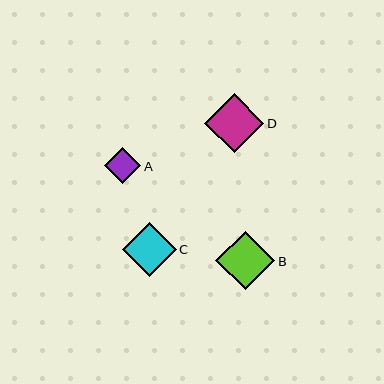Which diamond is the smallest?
Diamond A is the smallest with a size of approximately 36 pixels.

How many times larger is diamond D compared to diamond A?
Diamond D is approximately 1.7 times the size of diamond A.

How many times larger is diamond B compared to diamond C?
Diamond B is approximately 1.1 times the size of diamond C.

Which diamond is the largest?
Diamond D is the largest with a size of approximately 60 pixels.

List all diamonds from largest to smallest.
From largest to smallest: D, B, C, A.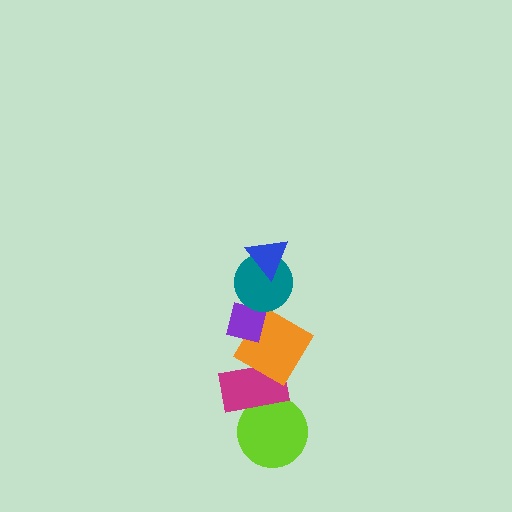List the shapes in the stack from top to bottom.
From top to bottom: the blue triangle, the teal circle, the purple square, the orange diamond, the magenta rectangle, the lime circle.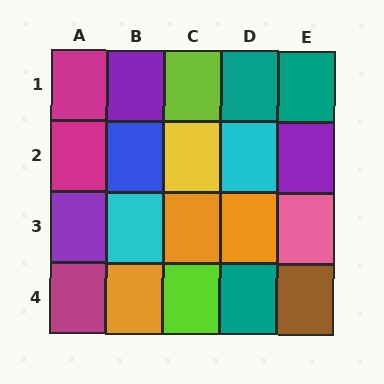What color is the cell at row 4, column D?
Teal.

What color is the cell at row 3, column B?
Cyan.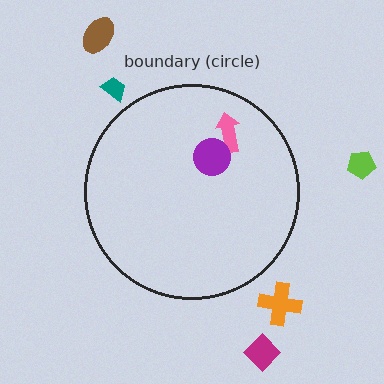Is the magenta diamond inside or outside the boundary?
Outside.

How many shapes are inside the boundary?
2 inside, 5 outside.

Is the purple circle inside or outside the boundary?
Inside.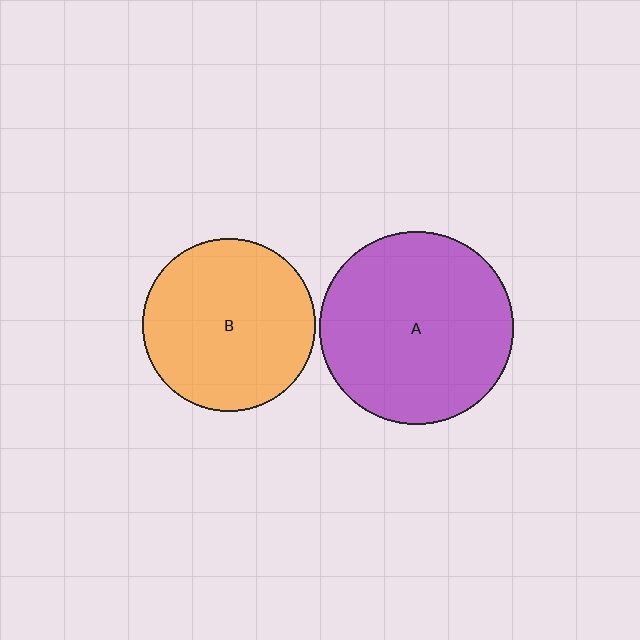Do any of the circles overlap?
No, none of the circles overlap.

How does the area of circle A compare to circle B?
Approximately 1.2 times.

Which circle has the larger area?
Circle A (purple).